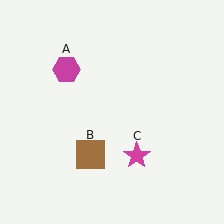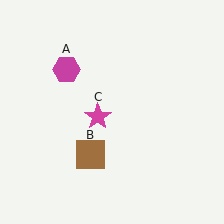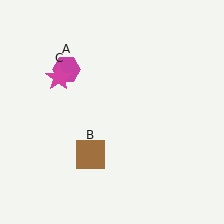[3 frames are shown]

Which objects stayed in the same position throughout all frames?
Magenta hexagon (object A) and brown square (object B) remained stationary.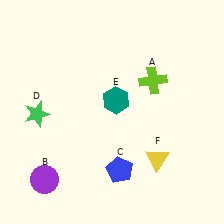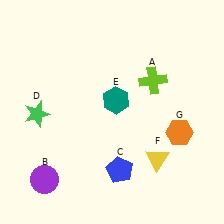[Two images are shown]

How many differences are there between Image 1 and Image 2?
There is 1 difference between the two images.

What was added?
An orange hexagon (G) was added in Image 2.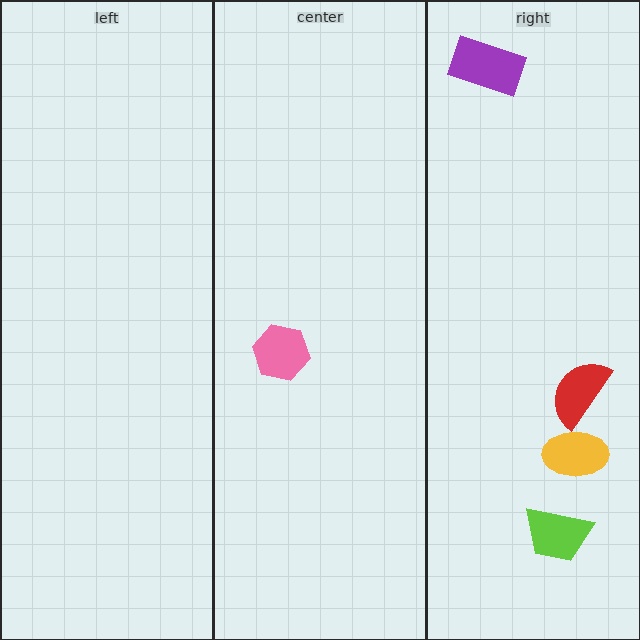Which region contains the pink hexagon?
The center region.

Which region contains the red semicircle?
The right region.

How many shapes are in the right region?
4.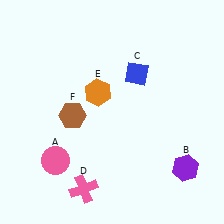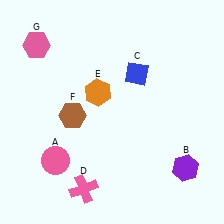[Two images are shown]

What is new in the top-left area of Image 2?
A pink hexagon (G) was added in the top-left area of Image 2.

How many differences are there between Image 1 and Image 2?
There is 1 difference between the two images.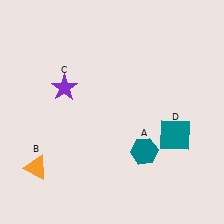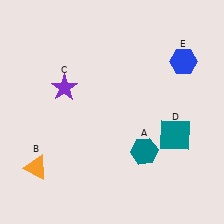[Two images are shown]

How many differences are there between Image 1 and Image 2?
There is 1 difference between the two images.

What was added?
A blue hexagon (E) was added in Image 2.